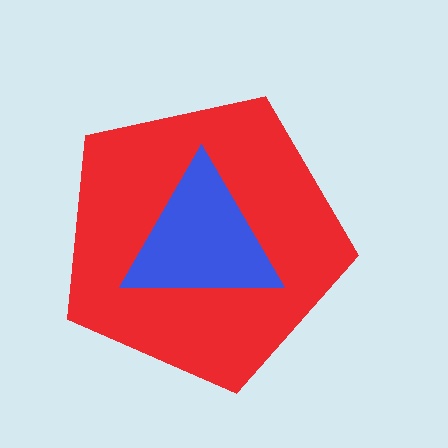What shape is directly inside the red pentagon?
The blue triangle.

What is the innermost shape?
The blue triangle.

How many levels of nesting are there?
2.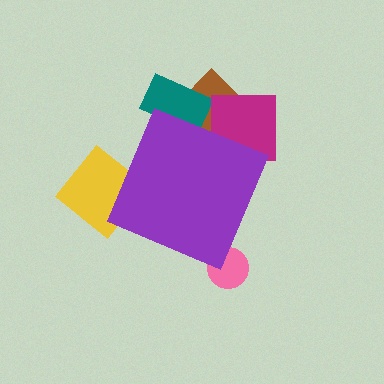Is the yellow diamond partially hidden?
Yes, the yellow diamond is partially hidden behind the purple diamond.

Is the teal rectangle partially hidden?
Yes, the teal rectangle is partially hidden behind the purple diamond.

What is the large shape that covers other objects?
A purple diamond.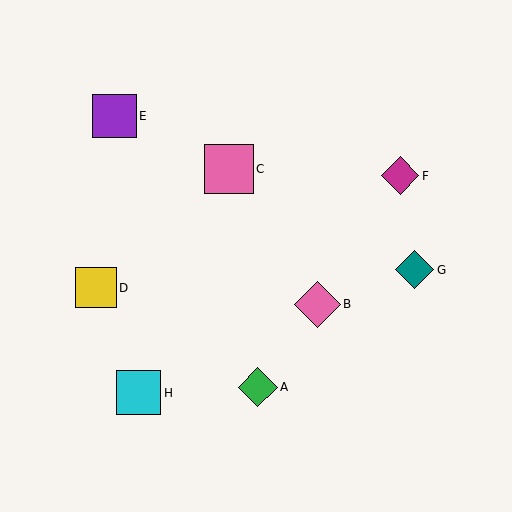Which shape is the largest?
The pink square (labeled C) is the largest.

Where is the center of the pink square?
The center of the pink square is at (229, 169).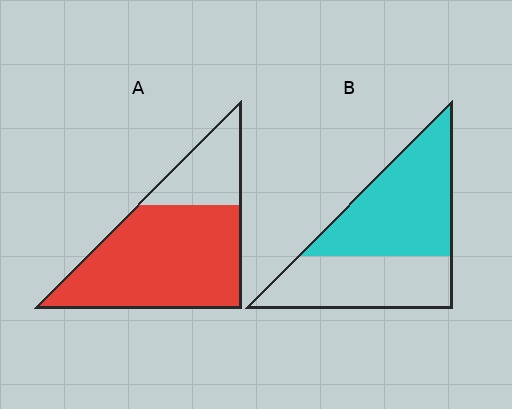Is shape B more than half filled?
Yes.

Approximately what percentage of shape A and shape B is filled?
A is approximately 75% and B is approximately 55%.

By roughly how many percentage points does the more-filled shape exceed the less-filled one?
By roughly 20 percentage points (A over B).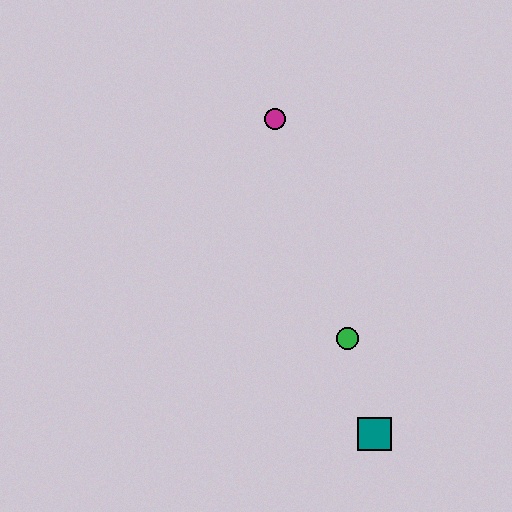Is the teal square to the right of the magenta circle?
Yes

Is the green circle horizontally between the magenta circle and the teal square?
Yes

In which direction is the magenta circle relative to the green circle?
The magenta circle is above the green circle.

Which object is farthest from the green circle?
The magenta circle is farthest from the green circle.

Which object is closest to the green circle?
The teal square is closest to the green circle.